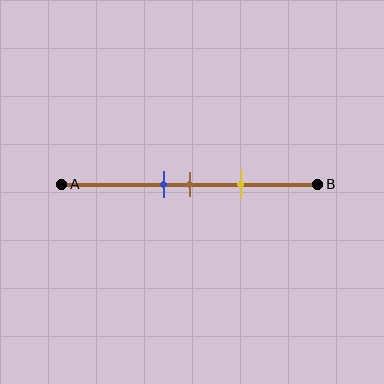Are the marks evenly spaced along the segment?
Yes, the marks are approximately evenly spaced.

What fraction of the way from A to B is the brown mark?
The brown mark is approximately 50% (0.5) of the way from A to B.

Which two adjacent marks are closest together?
The blue and brown marks are the closest adjacent pair.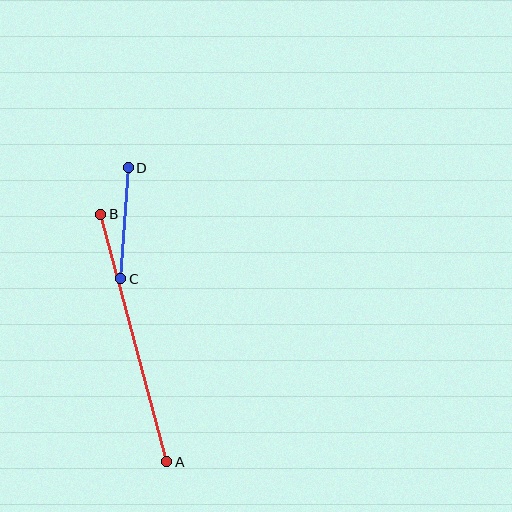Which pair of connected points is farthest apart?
Points A and B are farthest apart.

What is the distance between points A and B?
The distance is approximately 256 pixels.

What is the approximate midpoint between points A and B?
The midpoint is at approximately (134, 338) pixels.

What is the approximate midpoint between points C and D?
The midpoint is at approximately (125, 223) pixels.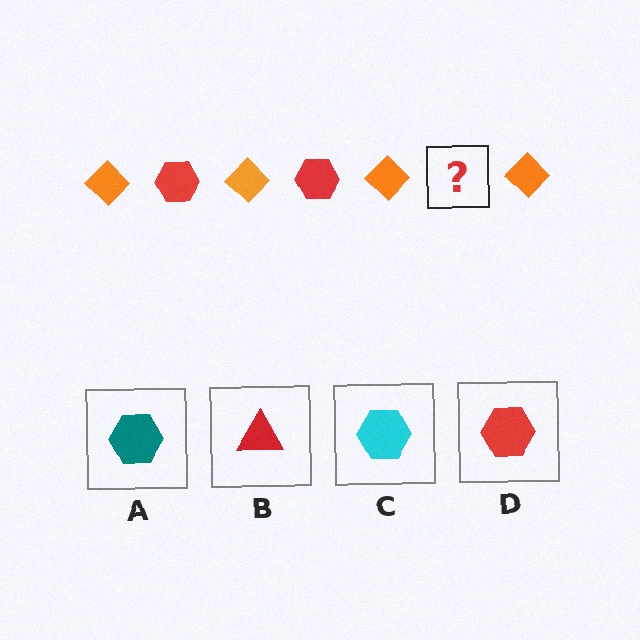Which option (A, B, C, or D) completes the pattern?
D.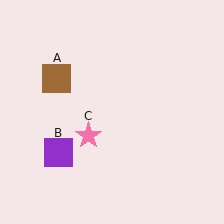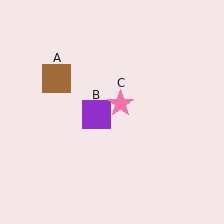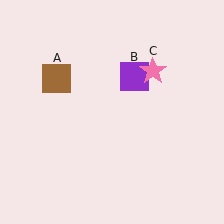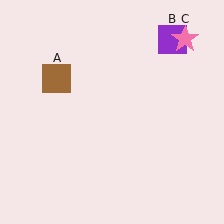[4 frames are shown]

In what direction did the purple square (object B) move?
The purple square (object B) moved up and to the right.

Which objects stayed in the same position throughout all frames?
Brown square (object A) remained stationary.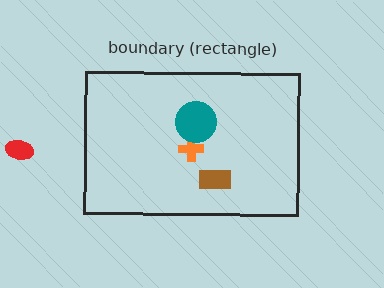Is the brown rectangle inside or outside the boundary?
Inside.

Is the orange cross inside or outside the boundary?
Inside.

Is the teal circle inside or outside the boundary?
Inside.